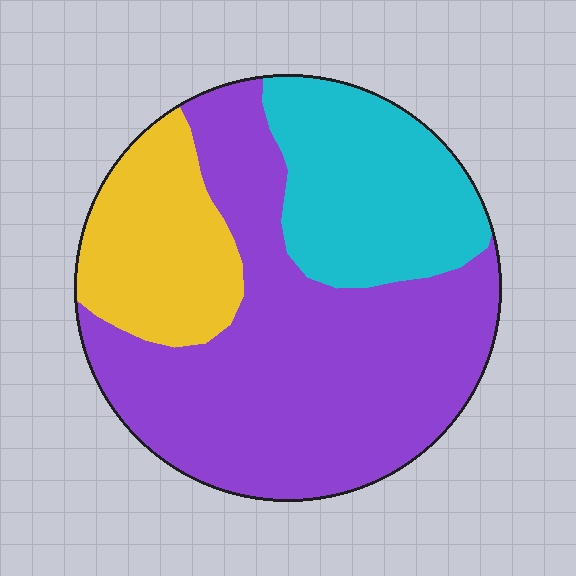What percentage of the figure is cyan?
Cyan takes up about one quarter (1/4) of the figure.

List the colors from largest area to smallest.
From largest to smallest: purple, cyan, yellow.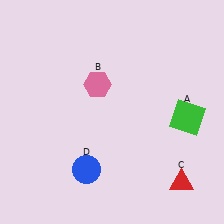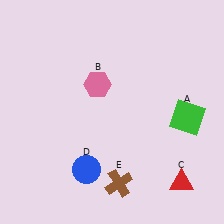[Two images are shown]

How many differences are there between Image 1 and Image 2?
There is 1 difference between the two images.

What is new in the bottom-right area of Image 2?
A brown cross (E) was added in the bottom-right area of Image 2.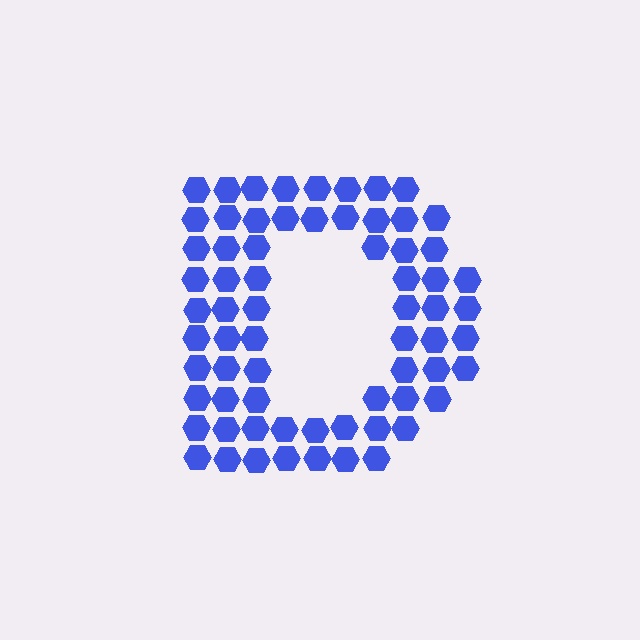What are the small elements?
The small elements are hexagons.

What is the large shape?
The large shape is the letter D.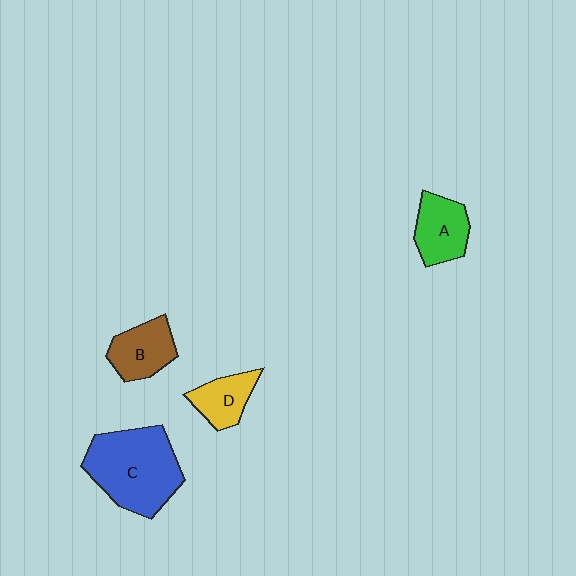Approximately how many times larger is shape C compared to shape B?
Approximately 2.1 times.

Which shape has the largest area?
Shape C (blue).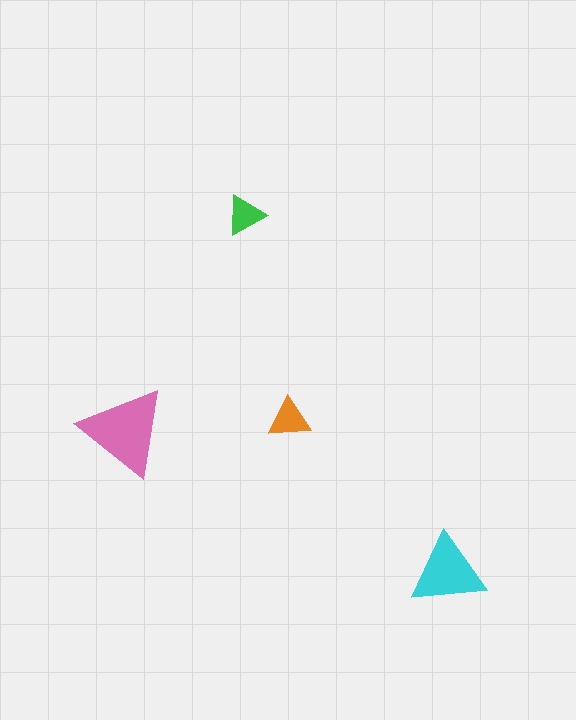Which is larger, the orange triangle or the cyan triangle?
The cyan one.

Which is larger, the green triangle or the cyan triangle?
The cyan one.